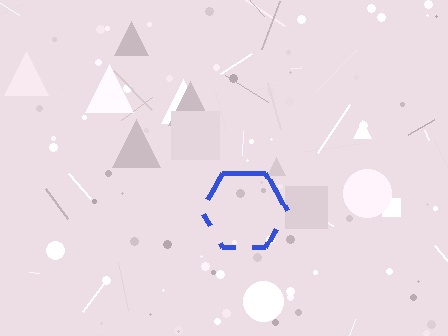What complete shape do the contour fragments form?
The contour fragments form a hexagon.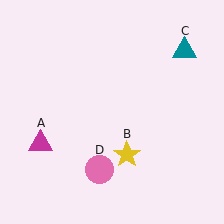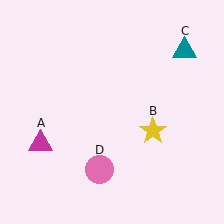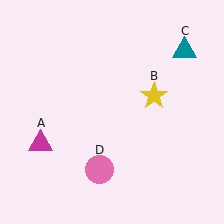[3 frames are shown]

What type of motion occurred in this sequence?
The yellow star (object B) rotated counterclockwise around the center of the scene.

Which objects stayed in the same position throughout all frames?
Magenta triangle (object A) and teal triangle (object C) and pink circle (object D) remained stationary.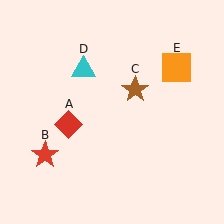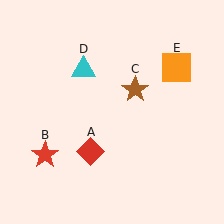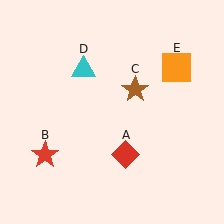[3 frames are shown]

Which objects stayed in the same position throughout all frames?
Red star (object B) and brown star (object C) and cyan triangle (object D) and orange square (object E) remained stationary.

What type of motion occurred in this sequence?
The red diamond (object A) rotated counterclockwise around the center of the scene.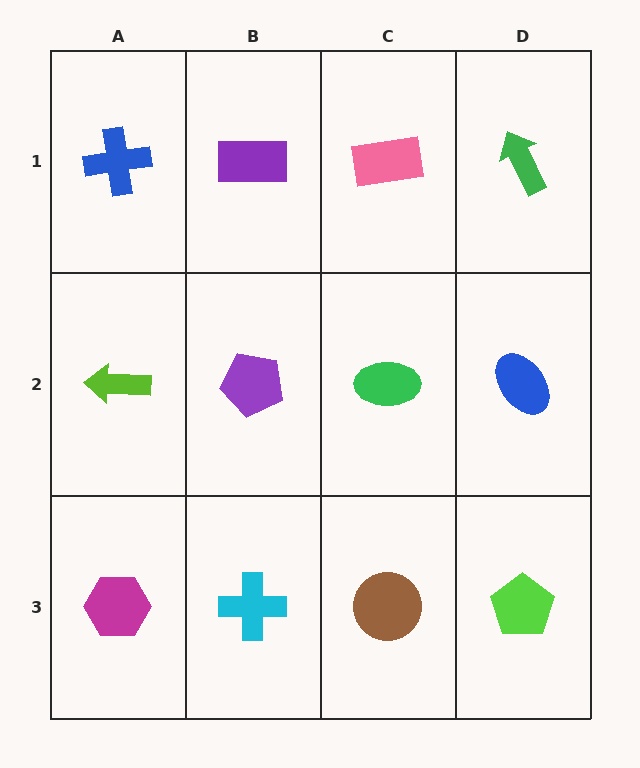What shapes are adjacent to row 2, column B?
A purple rectangle (row 1, column B), a cyan cross (row 3, column B), a lime arrow (row 2, column A), a green ellipse (row 2, column C).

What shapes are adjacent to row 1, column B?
A purple pentagon (row 2, column B), a blue cross (row 1, column A), a pink rectangle (row 1, column C).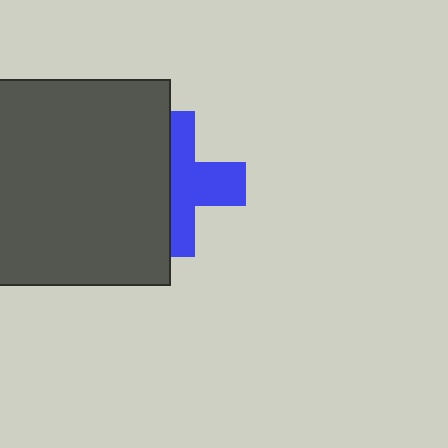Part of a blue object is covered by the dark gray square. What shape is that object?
It is a cross.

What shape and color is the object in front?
The object in front is a dark gray square.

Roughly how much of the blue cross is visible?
About half of it is visible (roughly 52%).